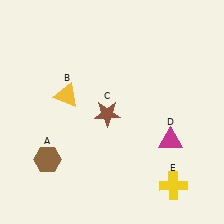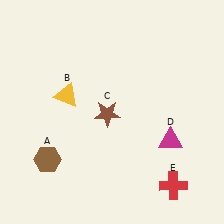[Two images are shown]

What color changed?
The cross (E) changed from yellow in Image 1 to red in Image 2.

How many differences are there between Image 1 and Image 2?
There is 1 difference between the two images.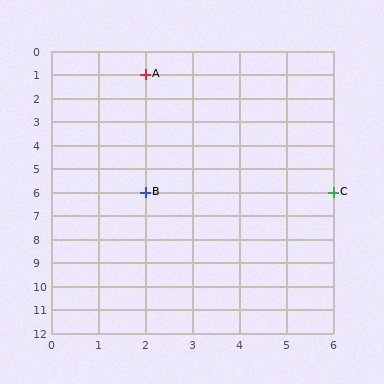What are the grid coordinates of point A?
Point A is at grid coordinates (2, 1).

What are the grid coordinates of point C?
Point C is at grid coordinates (6, 6).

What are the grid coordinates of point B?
Point B is at grid coordinates (2, 6).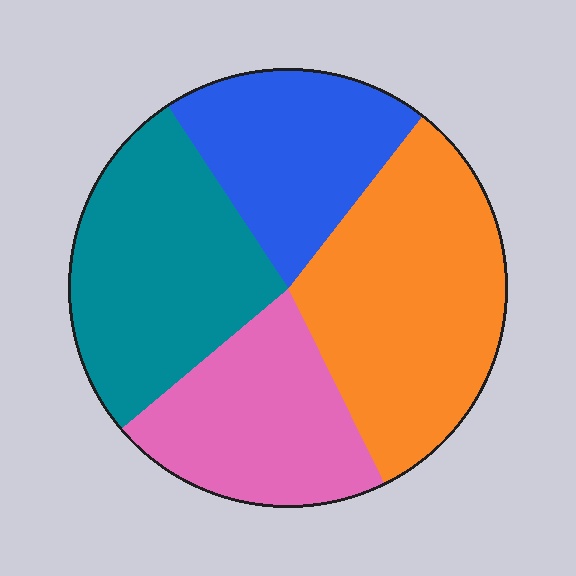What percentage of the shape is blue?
Blue covers 20% of the shape.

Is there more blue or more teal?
Teal.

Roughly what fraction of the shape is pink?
Pink covers roughly 20% of the shape.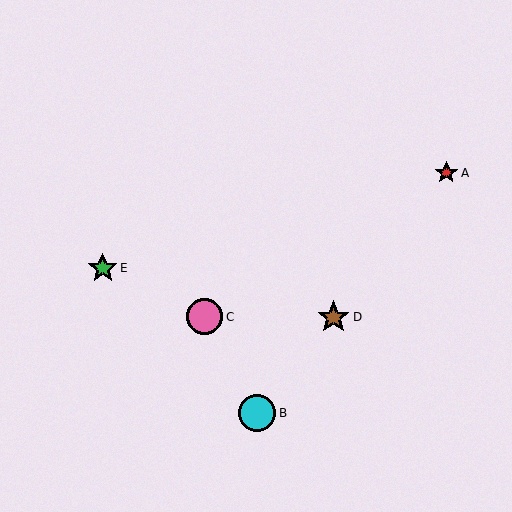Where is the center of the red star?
The center of the red star is at (446, 173).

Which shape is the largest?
The cyan circle (labeled B) is the largest.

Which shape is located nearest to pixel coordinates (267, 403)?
The cyan circle (labeled B) at (257, 413) is nearest to that location.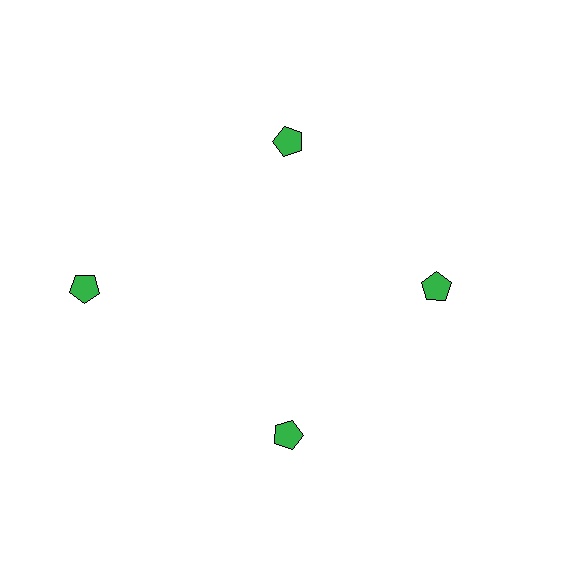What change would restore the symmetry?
The symmetry would be restored by moving it inward, back onto the ring so that all 4 pentagons sit at equal angles and equal distance from the center.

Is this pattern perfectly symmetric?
No. The 4 green pentagons are arranged in a ring, but one element near the 9 o'clock position is pushed outward from the center, breaking the 4-fold rotational symmetry.